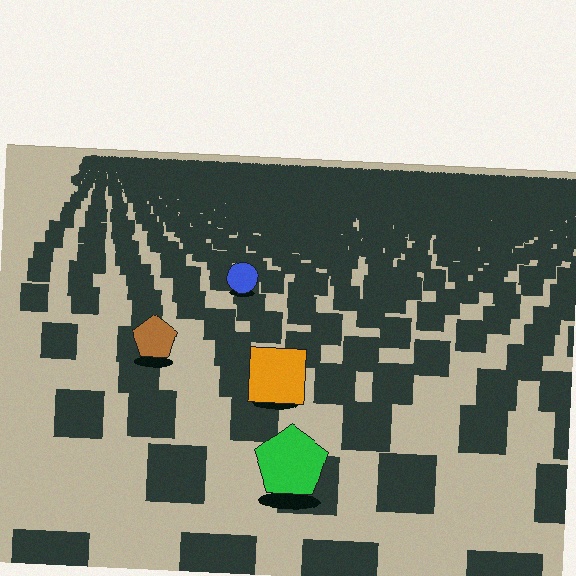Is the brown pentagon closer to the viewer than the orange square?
No. The orange square is closer — you can tell from the texture gradient: the ground texture is coarser near it.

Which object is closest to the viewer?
The green pentagon is closest. The texture marks near it are larger and more spread out.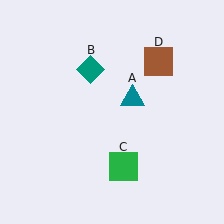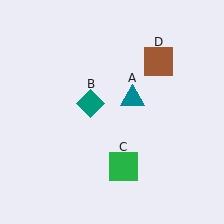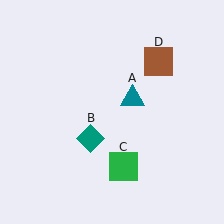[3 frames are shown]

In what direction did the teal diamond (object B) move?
The teal diamond (object B) moved down.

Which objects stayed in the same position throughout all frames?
Teal triangle (object A) and green square (object C) and brown square (object D) remained stationary.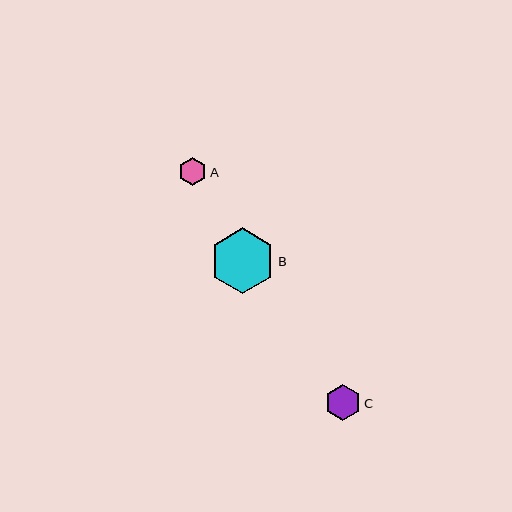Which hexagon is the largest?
Hexagon B is the largest with a size of approximately 66 pixels.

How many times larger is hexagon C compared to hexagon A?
Hexagon C is approximately 1.3 times the size of hexagon A.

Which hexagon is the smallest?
Hexagon A is the smallest with a size of approximately 28 pixels.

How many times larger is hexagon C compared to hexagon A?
Hexagon C is approximately 1.3 times the size of hexagon A.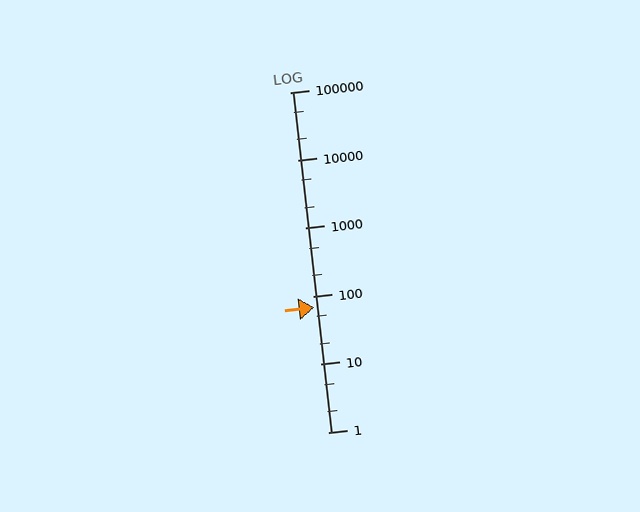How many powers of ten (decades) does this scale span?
The scale spans 5 decades, from 1 to 100000.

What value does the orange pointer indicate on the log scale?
The pointer indicates approximately 69.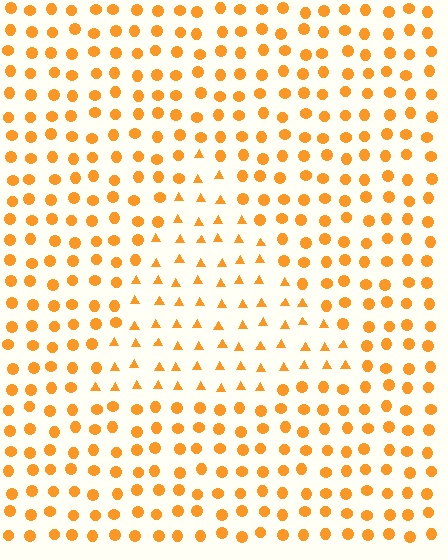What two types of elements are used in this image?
The image uses triangles inside the triangle region and circles outside it.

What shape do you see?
I see a triangle.